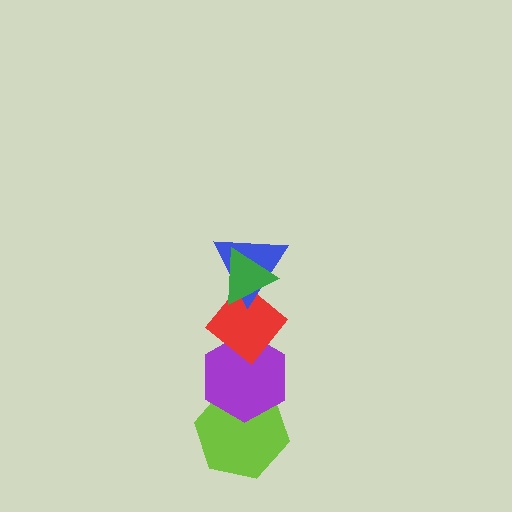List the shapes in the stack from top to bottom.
From top to bottom: the green triangle, the blue triangle, the red diamond, the purple hexagon, the lime hexagon.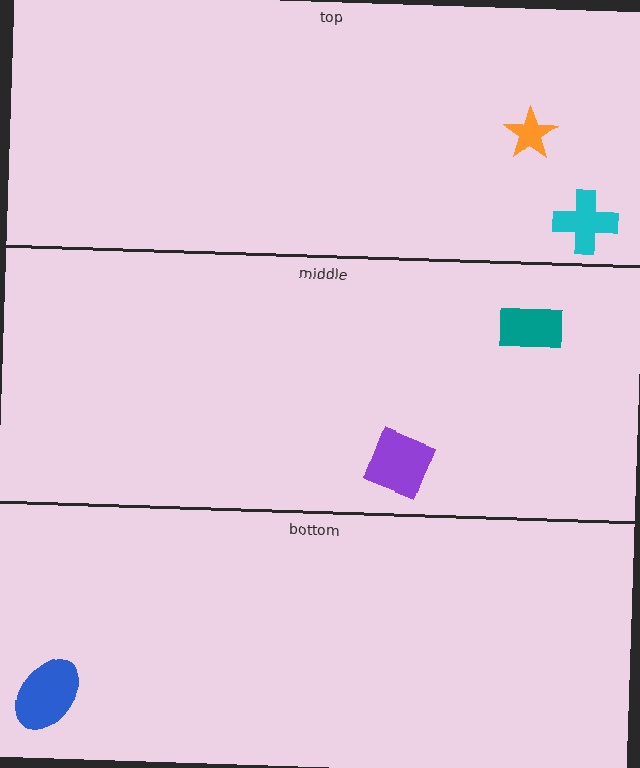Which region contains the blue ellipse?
The bottom region.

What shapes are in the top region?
The orange star, the cyan cross.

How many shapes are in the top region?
2.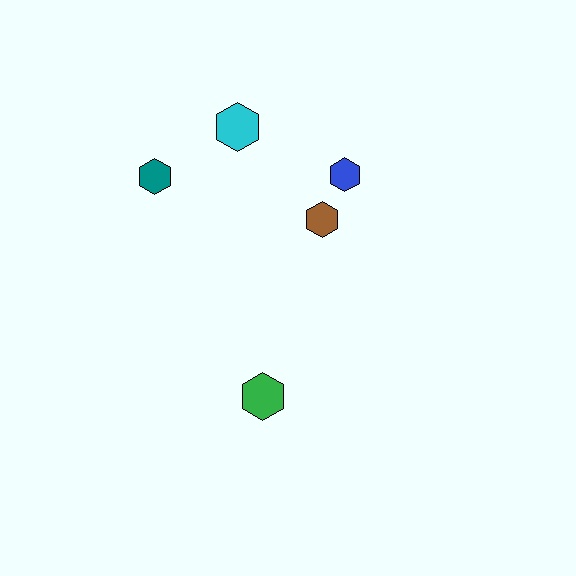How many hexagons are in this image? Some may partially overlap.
There are 5 hexagons.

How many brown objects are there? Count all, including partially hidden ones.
There is 1 brown object.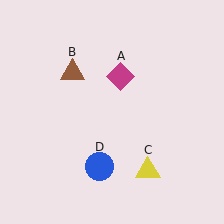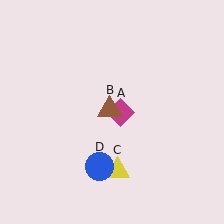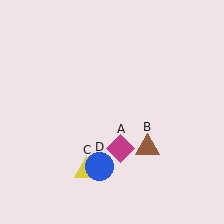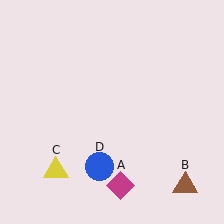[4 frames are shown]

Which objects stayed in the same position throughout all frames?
Blue circle (object D) remained stationary.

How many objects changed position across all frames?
3 objects changed position: magenta diamond (object A), brown triangle (object B), yellow triangle (object C).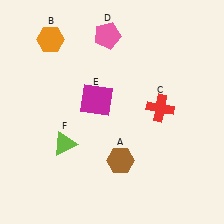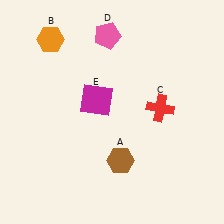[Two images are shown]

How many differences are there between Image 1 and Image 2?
There is 1 difference between the two images.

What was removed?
The lime triangle (F) was removed in Image 2.